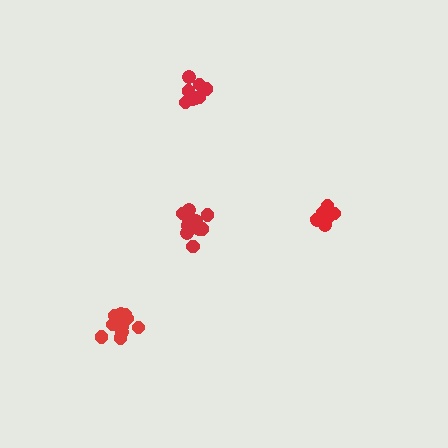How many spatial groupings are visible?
There are 4 spatial groupings.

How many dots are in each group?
Group 1: 11 dots, Group 2: 8 dots, Group 3: 7 dots, Group 4: 12 dots (38 total).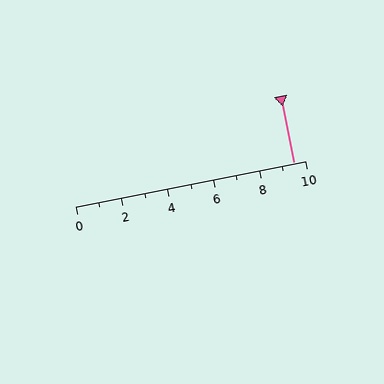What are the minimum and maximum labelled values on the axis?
The axis runs from 0 to 10.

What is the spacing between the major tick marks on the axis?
The major ticks are spaced 2 apart.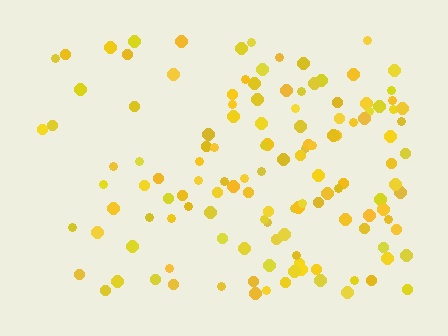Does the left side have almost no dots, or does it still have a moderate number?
Still a moderate number, just noticeably fewer than the right.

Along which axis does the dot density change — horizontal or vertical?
Horizontal.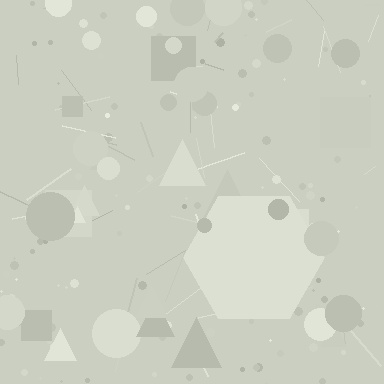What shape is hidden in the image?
A hexagon is hidden in the image.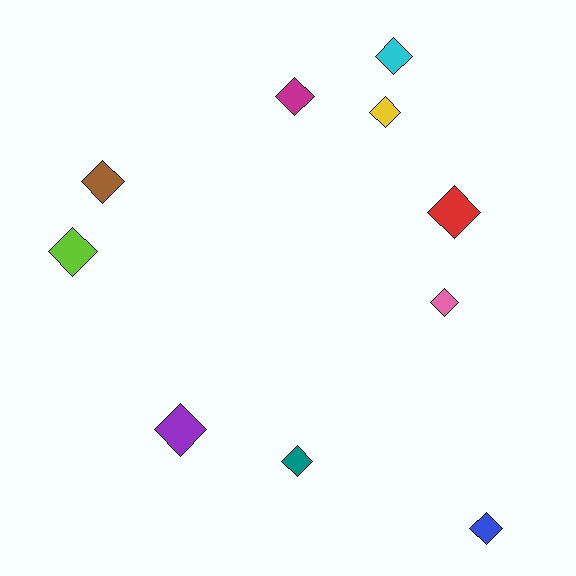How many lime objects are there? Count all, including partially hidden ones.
There is 1 lime object.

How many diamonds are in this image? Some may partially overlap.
There are 10 diamonds.